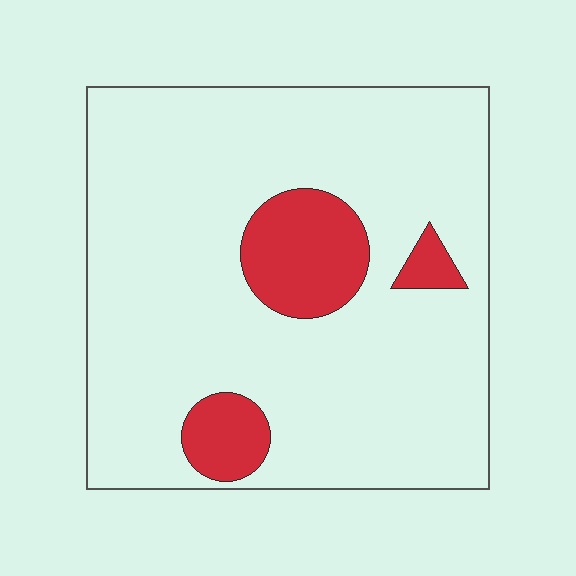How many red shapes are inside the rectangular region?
3.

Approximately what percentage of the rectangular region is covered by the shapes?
Approximately 15%.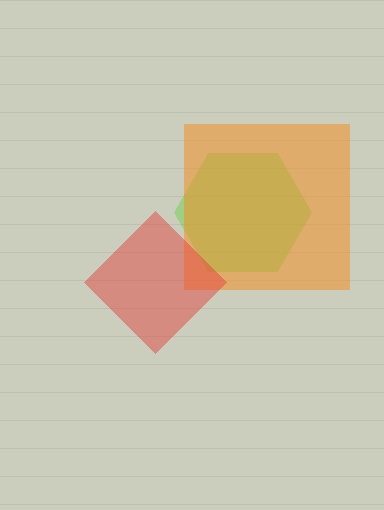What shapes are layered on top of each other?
The layered shapes are: a lime hexagon, an orange square, a red diamond.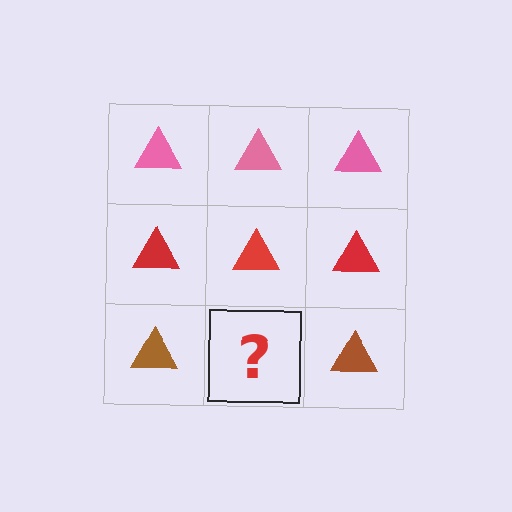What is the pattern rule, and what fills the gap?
The rule is that each row has a consistent color. The gap should be filled with a brown triangle.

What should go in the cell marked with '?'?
The missing cell should contain a brown triangle.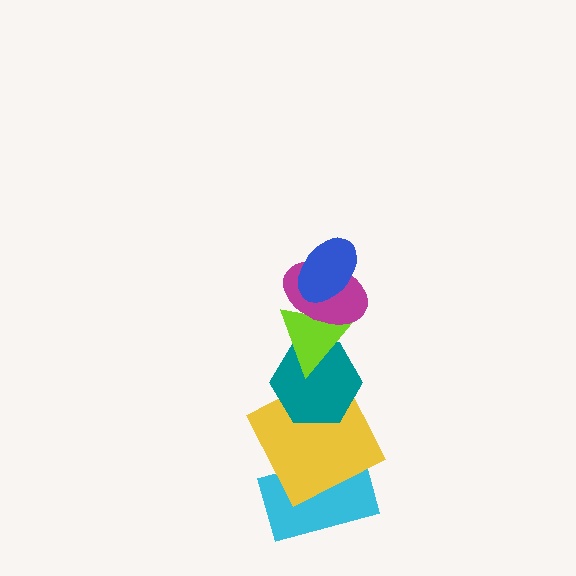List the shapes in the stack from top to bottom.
From top to bottom: the blue ellipse, the magenta ellipse, the lime triangle, the teal hexagon, the yellow square, the cyan rectangle.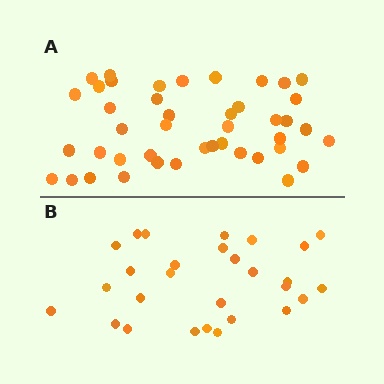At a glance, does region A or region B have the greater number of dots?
Region A (the top region) has more dots.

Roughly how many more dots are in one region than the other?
Region A has approximately 15 more dots than region B.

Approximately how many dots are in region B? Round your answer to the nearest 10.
About 30 dots. (The exact count is 28, which rounds to 30.)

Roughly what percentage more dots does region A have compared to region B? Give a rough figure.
About 55% more.